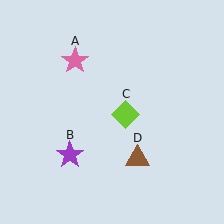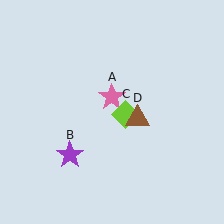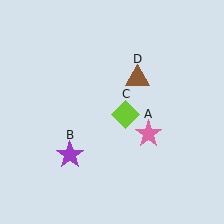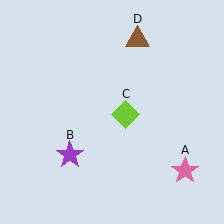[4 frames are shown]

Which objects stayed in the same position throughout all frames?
Purple star (object B) and lime diamond (object C) remained stationary.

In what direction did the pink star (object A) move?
The pink star (object A) moved down and to the right.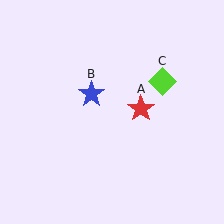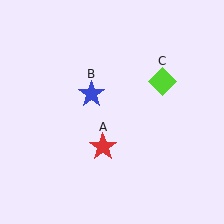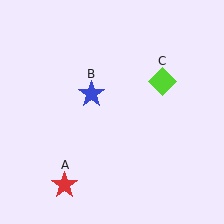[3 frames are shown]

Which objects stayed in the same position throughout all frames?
Blue star (object B) and lime diamond (object C) remained stationary.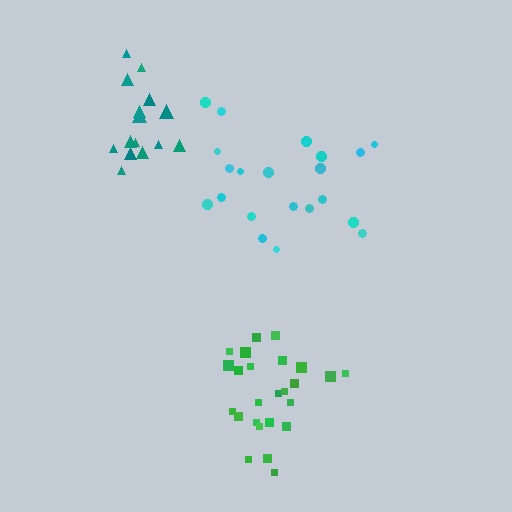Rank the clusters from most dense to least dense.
green, teal, cyan.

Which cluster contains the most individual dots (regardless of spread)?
Green (25).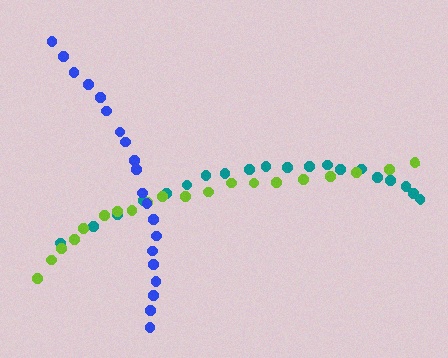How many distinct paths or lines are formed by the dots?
There are 3 distinct paths.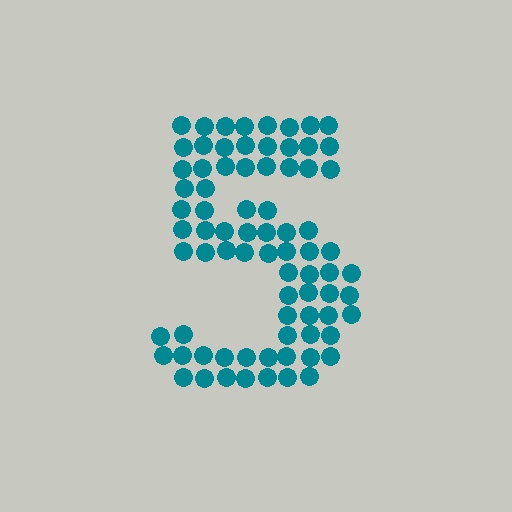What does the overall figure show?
The overall figure shows the digit 5.